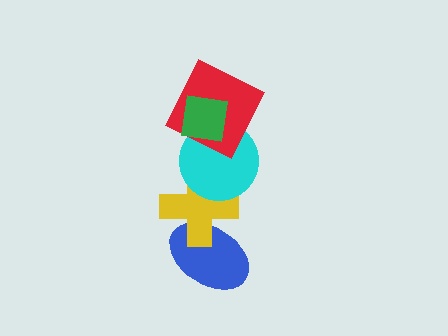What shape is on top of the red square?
The green square is on top of the red square.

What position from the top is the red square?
The red square is 2nd from the top.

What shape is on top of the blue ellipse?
The yellow cross is on top of the blue ellipse.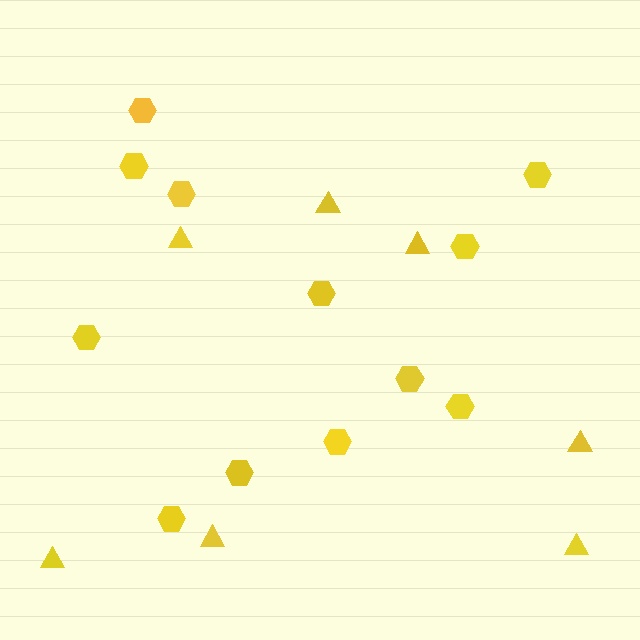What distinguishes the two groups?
There are 2 groups: one group of hexagons (12) and one group of triangles (7).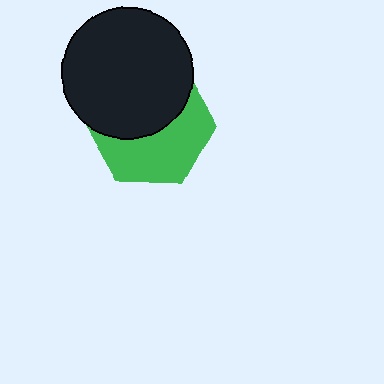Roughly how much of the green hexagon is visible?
About half of it is visible (roughly 49%).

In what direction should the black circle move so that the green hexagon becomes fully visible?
The black circle should move up. That is the shortest direction to clear the overlap and leave the green hexagon fully visible.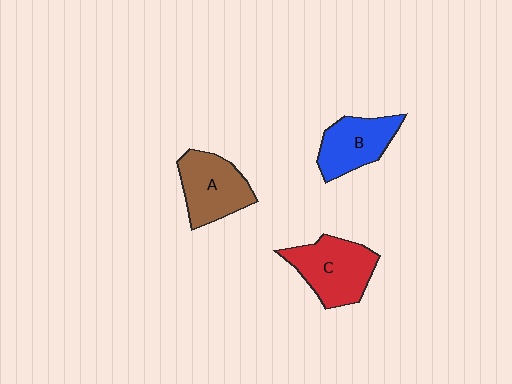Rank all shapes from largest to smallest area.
From largest to smallest: C (red), A (brown), B (blue).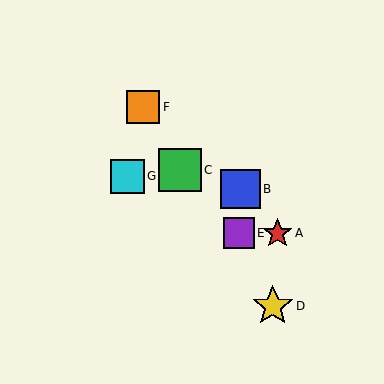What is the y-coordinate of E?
Object E is at y≈233.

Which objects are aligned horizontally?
Objects A, E are aligned horizontally.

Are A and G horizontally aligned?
No, A is at y≈233 and G is at y≈176.